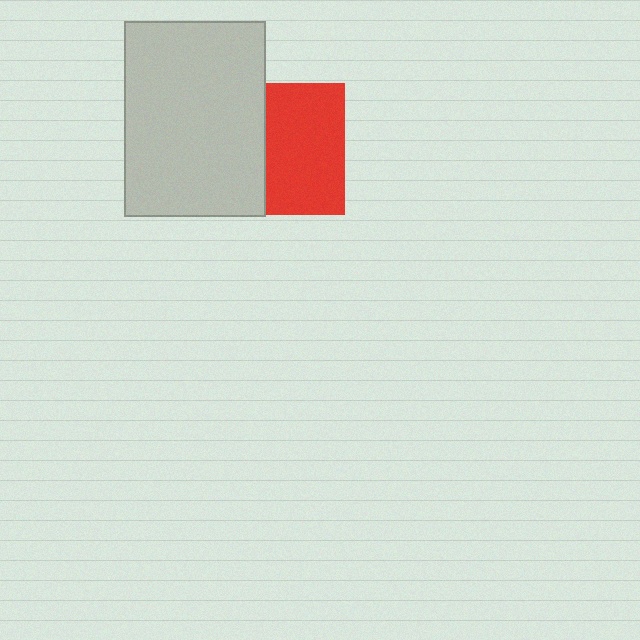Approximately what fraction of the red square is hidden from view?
Roughly 39% of the red square is hidden behind the light gray rectangle.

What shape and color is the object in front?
The object in front is a light gray rectangle.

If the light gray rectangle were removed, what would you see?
You would see the complete red square.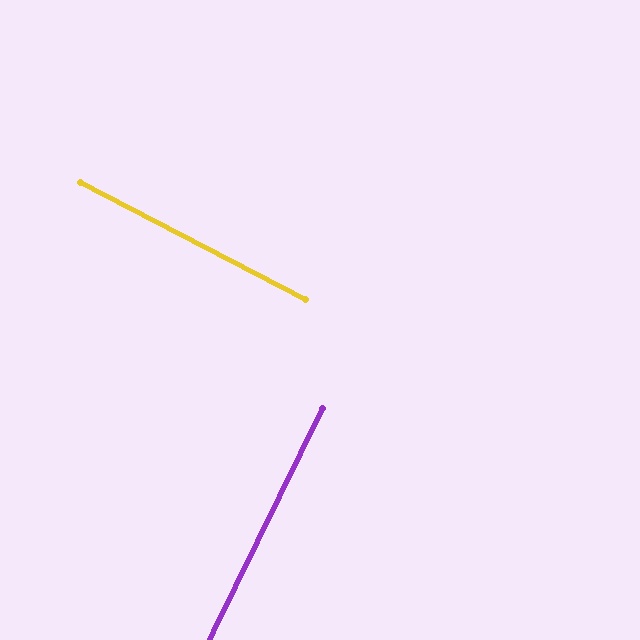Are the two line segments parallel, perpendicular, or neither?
Perpendicular — they meet at approximately 89°.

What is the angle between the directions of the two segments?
Approximately 89 degrees.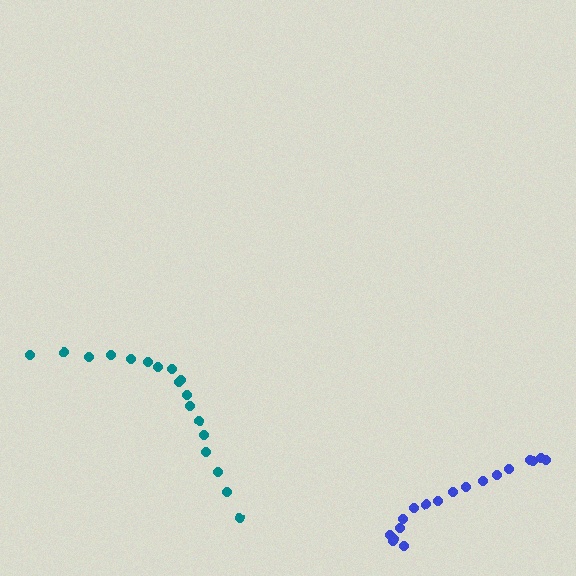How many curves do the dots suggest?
There are 2 distinct paths.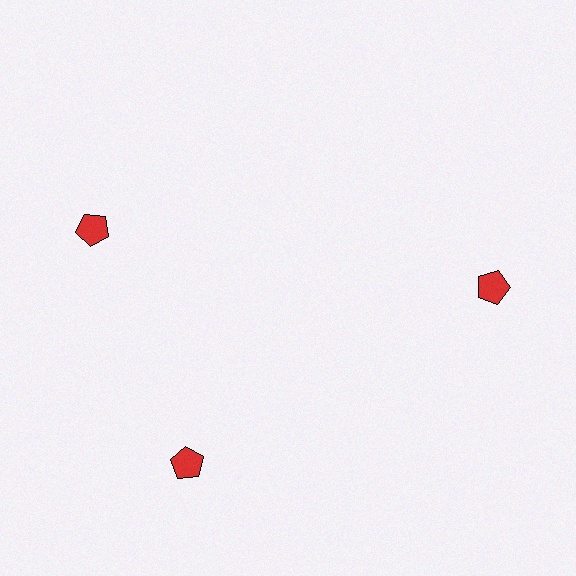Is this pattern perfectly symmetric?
No. The 3 red pentagons are arranged in a ring, but one element near the 11 o'clock position is rotated out of alignment along the ring, breaking the 3-fold rotational symmetry.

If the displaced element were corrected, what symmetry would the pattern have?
It would have 3-fold rotational symmetry — the pattern would map onto itself every 120 degrees.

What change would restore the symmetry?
The symmetry would be restored by rotating it back into even spacing with its neighbors so that all 3 pentagons sit at equal angles and equal distance from the center.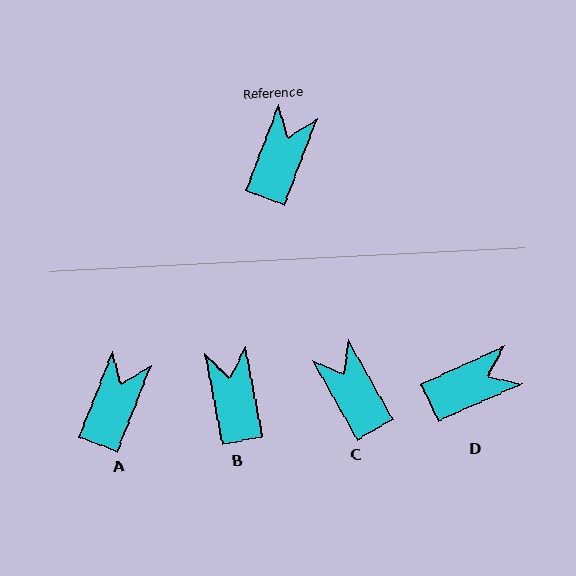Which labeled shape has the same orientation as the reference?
A.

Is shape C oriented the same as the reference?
No, it is off by about 51 degrees.